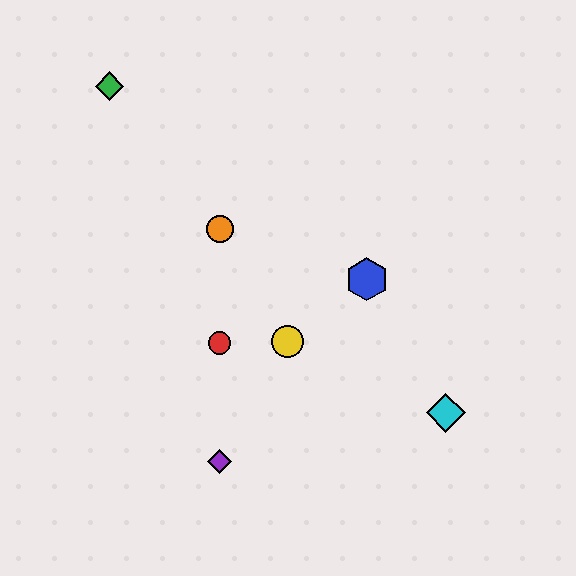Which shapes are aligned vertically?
The red circle, the purple diamond, the orange circle are aligned vertically.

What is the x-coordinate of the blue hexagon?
The blue hexagon is at x≈367.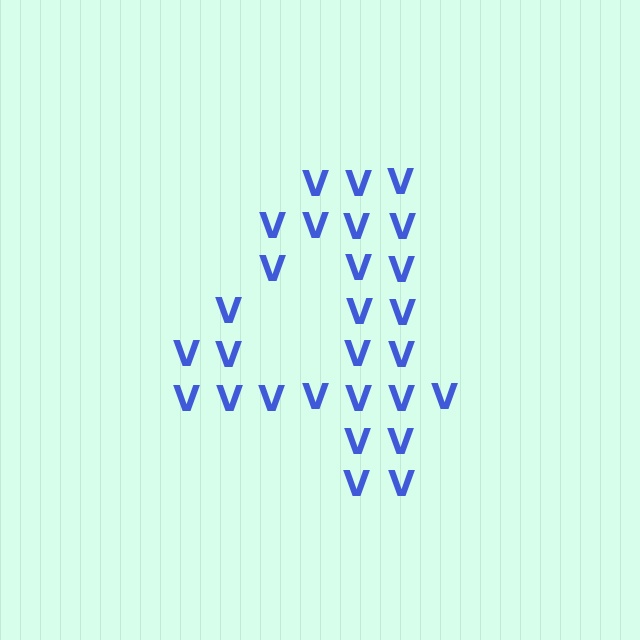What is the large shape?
The large shape is the digit 4.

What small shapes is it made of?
It is made of small letter V's.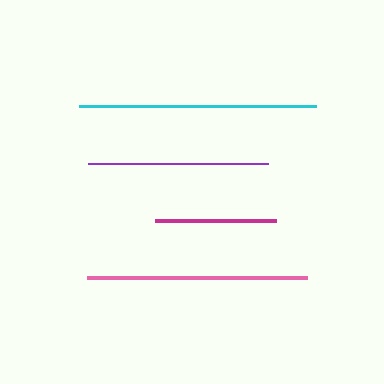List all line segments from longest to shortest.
From longest to shortest: cyan, pink, purple, magenta.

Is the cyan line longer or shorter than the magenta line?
The cyan line is longer than the magenta line.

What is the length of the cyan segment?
The cyan segment is approximately 238 pixels long.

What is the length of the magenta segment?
The magenta segment is approximately 121 pixels long.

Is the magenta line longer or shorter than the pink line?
The pink line is longer than the magenta line.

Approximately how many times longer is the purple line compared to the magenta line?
The purple line is approximately 1.5 times the length of the magenta line.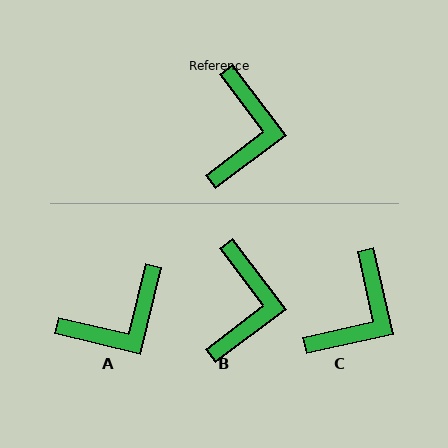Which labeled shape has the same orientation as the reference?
B.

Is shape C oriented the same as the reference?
No, it is off by about 24 degrees.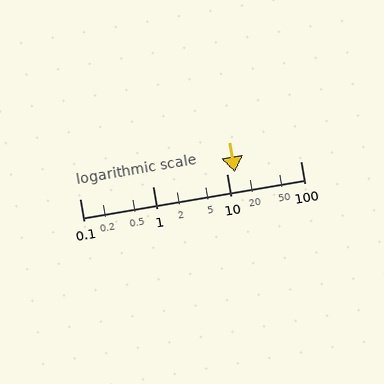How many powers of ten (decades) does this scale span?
The scale spans 3 decades, from 0.1 to 100.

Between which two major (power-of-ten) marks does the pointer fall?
The pointer is between 10 and 100.